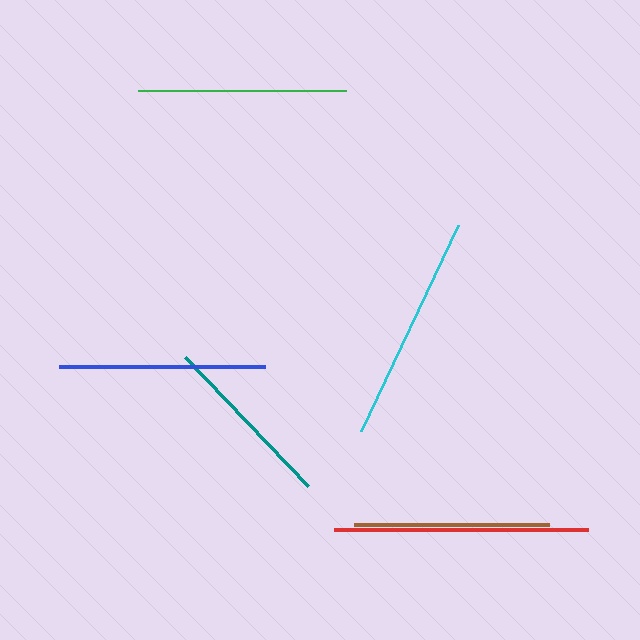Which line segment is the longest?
The red line is the longest at approximately 254 pixels.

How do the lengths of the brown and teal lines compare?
The brown and teal lines are approximately the same length.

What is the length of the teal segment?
The teal segment is approximately 178 pixels long.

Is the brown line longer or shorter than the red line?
The red line is longer than the brown line.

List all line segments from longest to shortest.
From longest to shortest: red, cyan, green, blue, brown, teal.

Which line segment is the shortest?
The teal line is the shortest at approximately 178 pixels.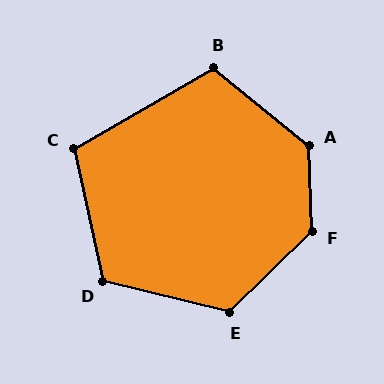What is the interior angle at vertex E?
Approximately 122 degrees (obtuse).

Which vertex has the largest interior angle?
F, at approximately 133 degrees.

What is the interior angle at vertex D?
Approximately 116 degrees (obtuse).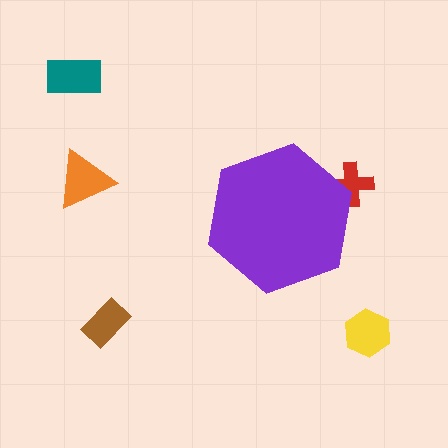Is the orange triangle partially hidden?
No, the orange triangle is fully visible.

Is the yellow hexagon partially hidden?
No, the yellow hexagon is fully visible.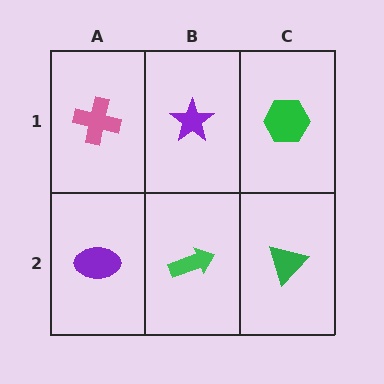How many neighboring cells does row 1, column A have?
2.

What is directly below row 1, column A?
A purple ellipse.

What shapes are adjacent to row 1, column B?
A green arrow (row 2, column B), a pink cross (row 1, column A), a green hexagon (row 1, column C).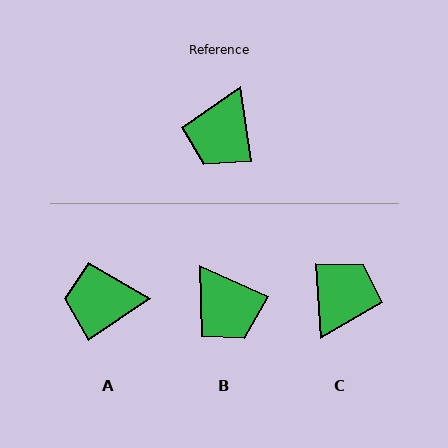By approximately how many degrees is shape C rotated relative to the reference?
Approximately 176 degrees counter-clockwise.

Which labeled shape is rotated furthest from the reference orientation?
C, about 176 degrees away.